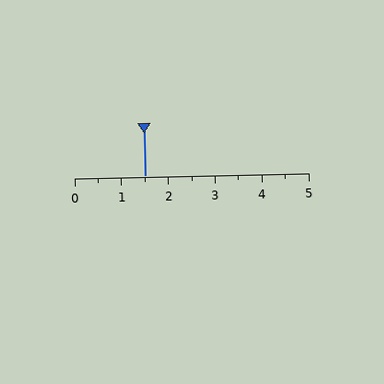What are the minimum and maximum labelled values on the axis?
The axis runs from 0 to 5.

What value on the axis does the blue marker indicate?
The marker indicates approximately 1.5.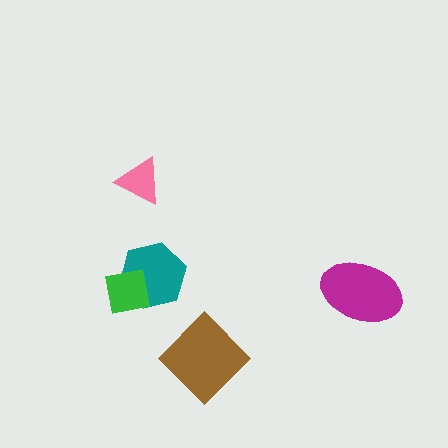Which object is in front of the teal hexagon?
The green square is in front of the teal hexagon.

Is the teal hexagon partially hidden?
Yes, it is partially covered by another shape.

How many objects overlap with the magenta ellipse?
0 objects overlap with the magenta ellipse.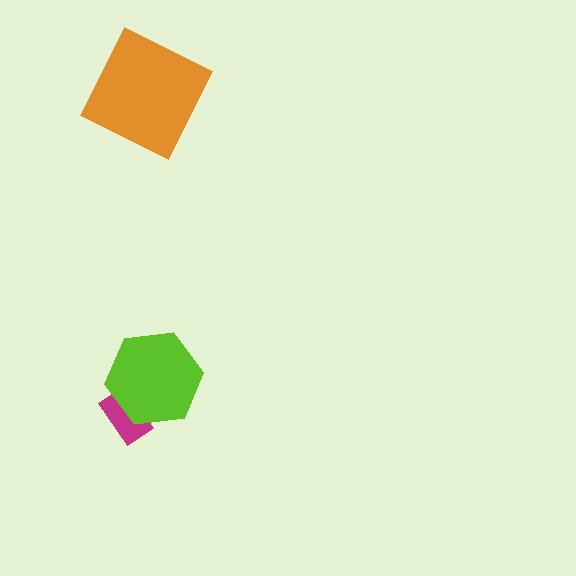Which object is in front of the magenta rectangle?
The lime hexagon is in front of the magenta rectangle.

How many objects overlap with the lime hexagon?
1 object overlaps with the lime hexagon.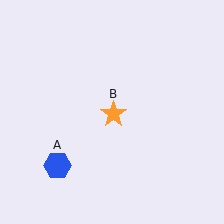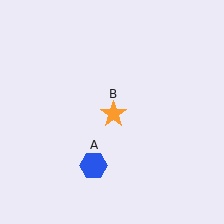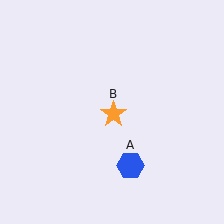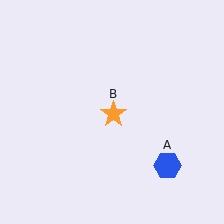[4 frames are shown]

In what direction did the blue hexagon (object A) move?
The blue hexagon (object A) moved right.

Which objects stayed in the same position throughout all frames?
Orange star (object B) remained stationary.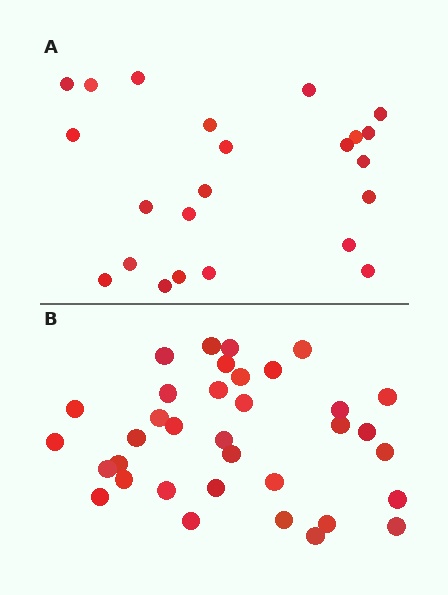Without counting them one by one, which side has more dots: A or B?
Region B (the bottom region) has more dots.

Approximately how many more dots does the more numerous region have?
Region B has roughly 12 or so more dots than region A.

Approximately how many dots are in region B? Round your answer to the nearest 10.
About 40 dots. (The exact count is 35, which rounds to 40.)